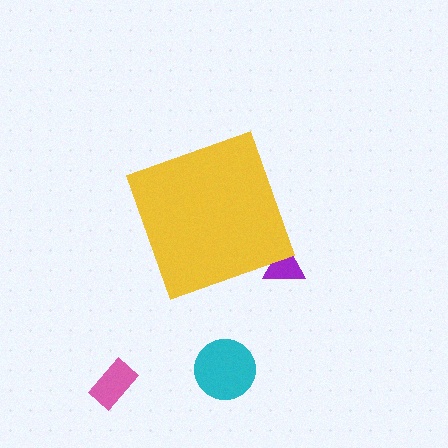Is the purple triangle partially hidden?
Yes, the purple triangle is partially hidden behind the yellow diamond.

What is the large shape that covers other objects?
A yellow diamond.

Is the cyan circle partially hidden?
No, the cyan circle is fully visible.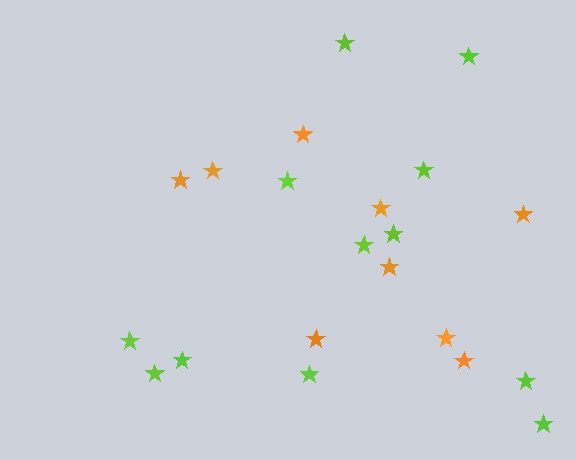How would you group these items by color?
There are 2 groups: one group of orange stars (9) and one group of lime stars (12).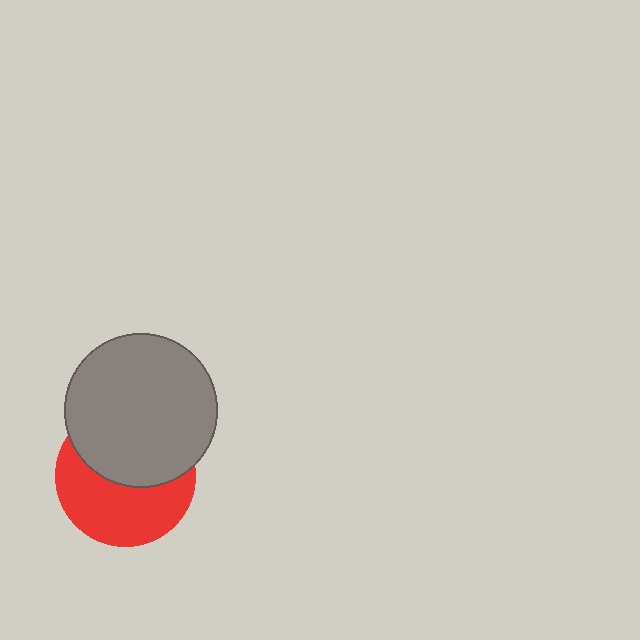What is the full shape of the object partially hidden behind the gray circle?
The partially hidden object is a red circle.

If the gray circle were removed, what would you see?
You would see the complete red circle.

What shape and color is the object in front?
The object in front is a gray circle.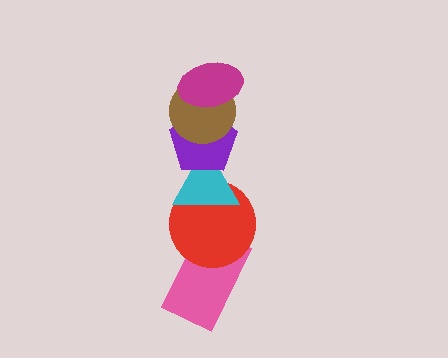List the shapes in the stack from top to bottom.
From top to bottom: the magenta ellipse, the brown circle, the purple pentagon, the cyan triangle, the red circle, the pink rectangle.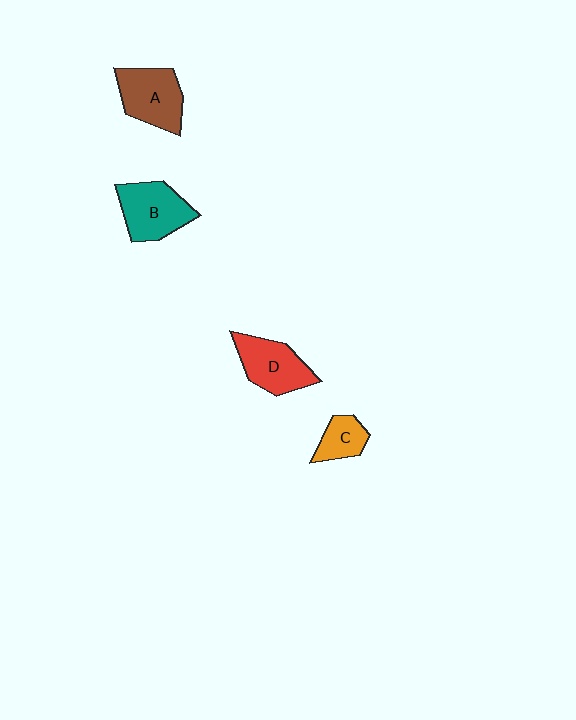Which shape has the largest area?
Shape B (teal).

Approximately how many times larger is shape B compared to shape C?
Approximately 1.9 times.